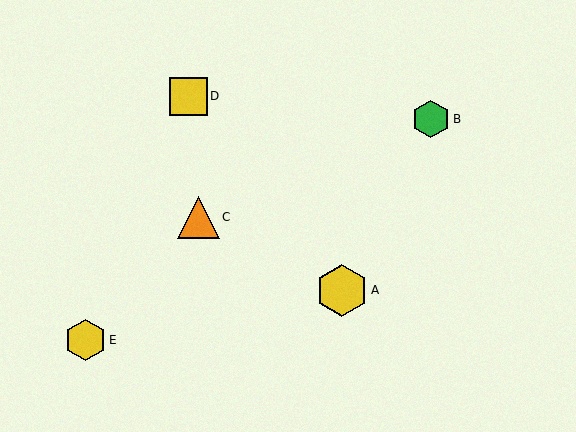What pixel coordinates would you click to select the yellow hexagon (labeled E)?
Click at (85, 340) to select the yellow hexagon E.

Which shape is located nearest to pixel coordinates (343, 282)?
The yellow hexagon (labeled A) at (342, 290) is nearest to that location.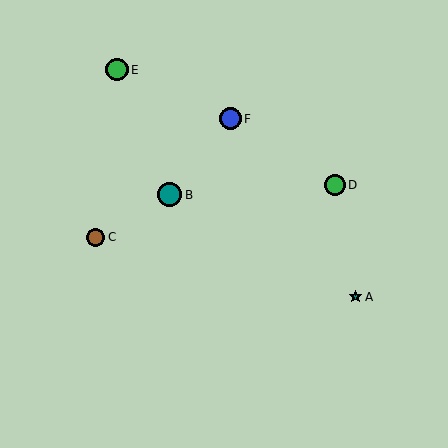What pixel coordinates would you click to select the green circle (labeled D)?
Click at (335, 185) to select the green circle D.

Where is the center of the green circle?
The center of the green circle is at (335, 185).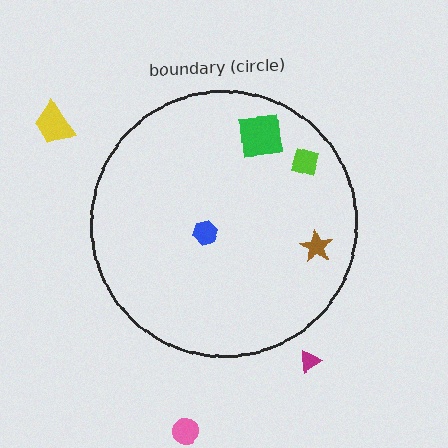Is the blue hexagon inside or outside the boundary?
Inside.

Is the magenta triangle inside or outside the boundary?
Outside.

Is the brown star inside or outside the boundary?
Inside.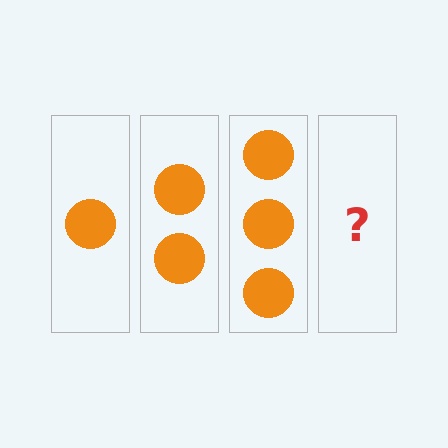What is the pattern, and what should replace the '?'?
The pattern is that each step adds one more circle. The '?' should be 4 circles.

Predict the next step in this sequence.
The next step is 4 circles.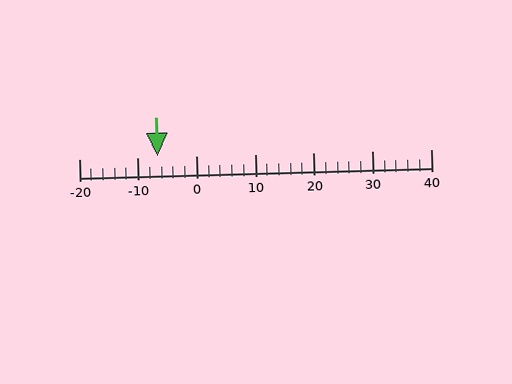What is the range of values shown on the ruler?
The ruler shows values from -20 to 40.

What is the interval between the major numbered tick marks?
The major tick marks are spaced 10 units apart.